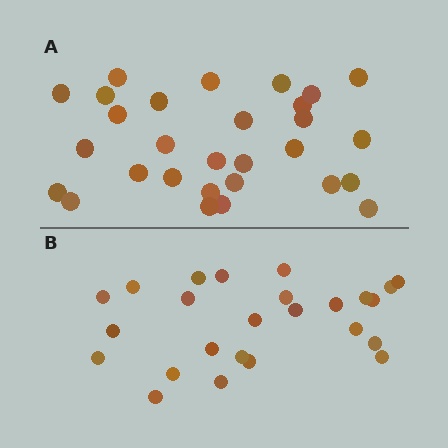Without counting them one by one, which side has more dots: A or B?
Region A (the top region) has more dots.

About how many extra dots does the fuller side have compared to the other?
Region A has about 4 more dots than region B.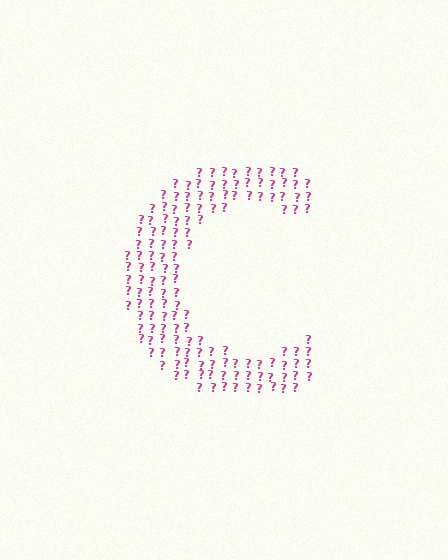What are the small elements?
The small elements are question marks.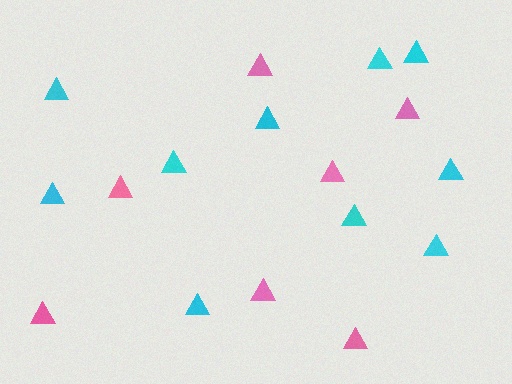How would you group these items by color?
There are 2 groups: one group of pink triangles (7) and one group of cyan triangles (10).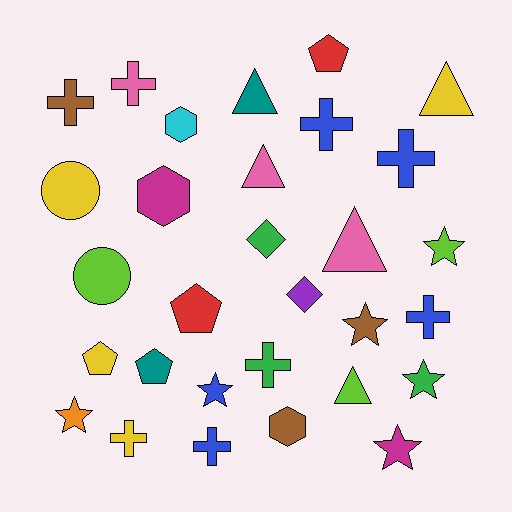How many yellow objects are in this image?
There are 4 yellow objects.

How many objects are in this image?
There are 30 objects.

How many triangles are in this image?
There are 5 triangles.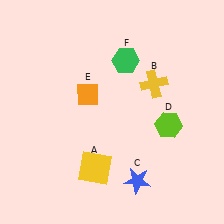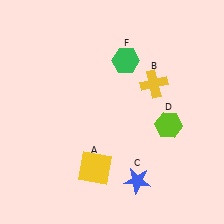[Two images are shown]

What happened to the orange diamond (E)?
The orange diamond (E) was removed in Image 2. It was in the top-left area of Image 1.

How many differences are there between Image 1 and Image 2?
There is 1 difference between the two images.